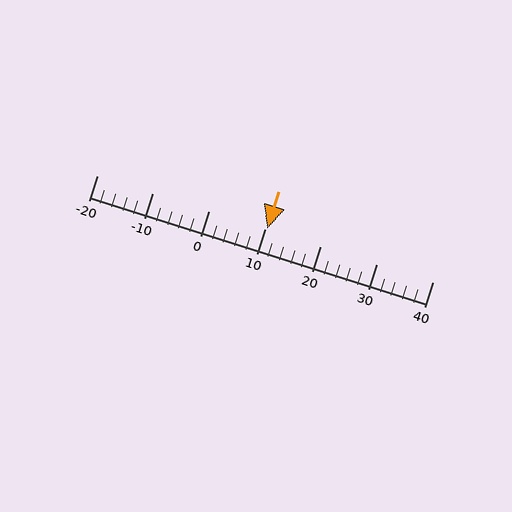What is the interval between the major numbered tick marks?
The major tick marks are spaced 10 units apart.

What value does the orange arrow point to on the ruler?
The orange arrow points to approximately 10.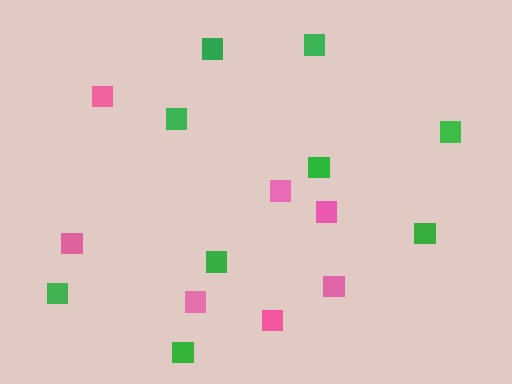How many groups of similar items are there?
There are 2 groups: one group of green squares (9) and one group of pink squares (7).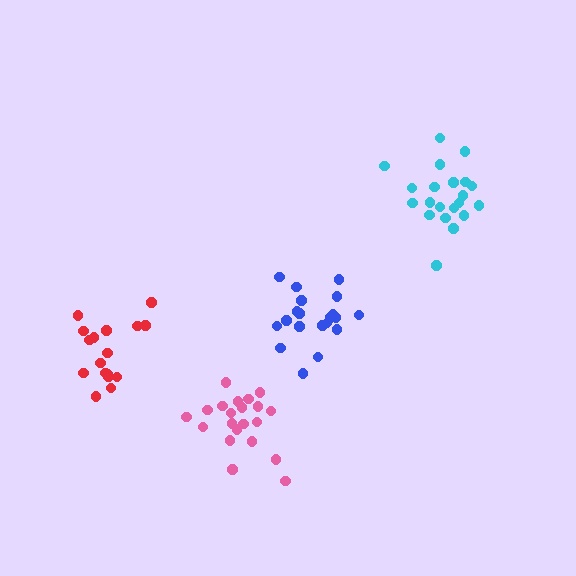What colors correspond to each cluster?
The clusters are colored: red, pink, cyan, blue.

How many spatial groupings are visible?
There are 4 spatial groupings.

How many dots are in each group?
Group 1: 17 dots, Group 2: 21 dots, Group 3: 21 dots, Group 4: 20 dots (79 total).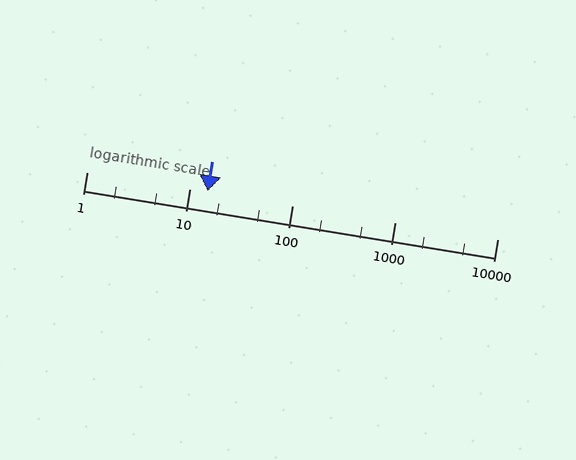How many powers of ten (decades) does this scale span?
The scale spans 4 decades, from 1 to 10000.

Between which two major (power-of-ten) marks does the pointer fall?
The pointer is between 10 and 100.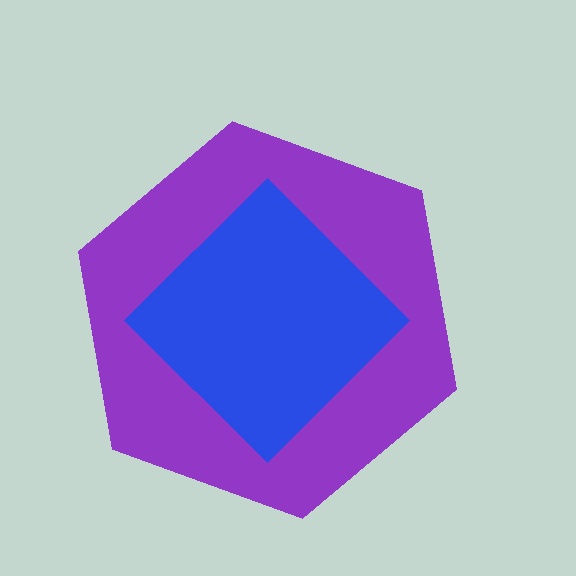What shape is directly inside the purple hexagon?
The blue diamond.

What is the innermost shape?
The blue diamond.